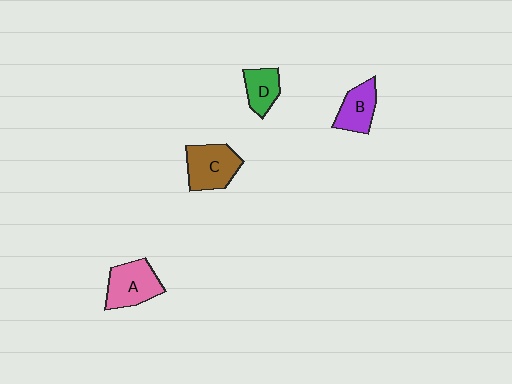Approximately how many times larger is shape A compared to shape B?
Approximately 1.3 times.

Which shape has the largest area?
Shape C (brown).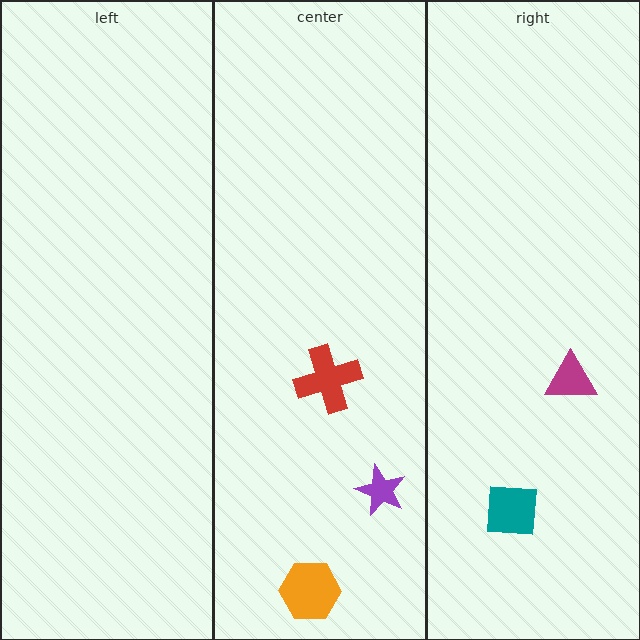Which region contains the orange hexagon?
The center region.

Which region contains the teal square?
The right region.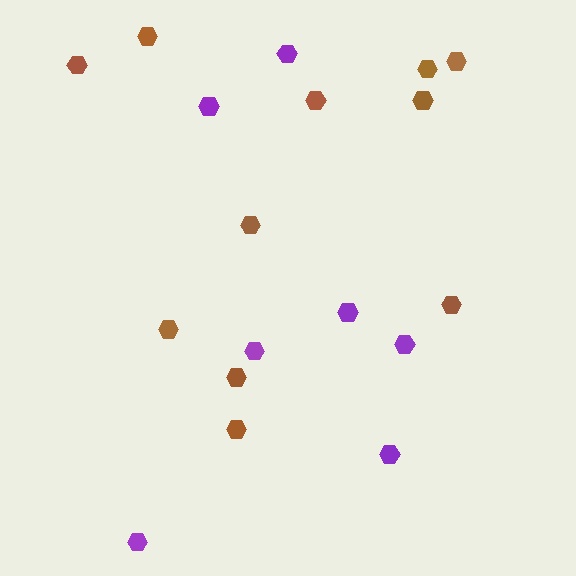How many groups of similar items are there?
There are 2 groups: one group of brown hexagons (11) and one group of purple hexagons (7).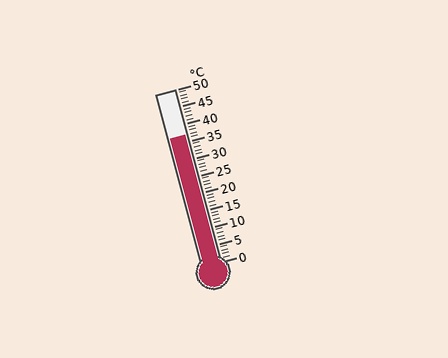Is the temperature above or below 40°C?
The temperature is below 40°C.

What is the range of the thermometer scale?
The thermometer scale ranges from 0°C to 50°C.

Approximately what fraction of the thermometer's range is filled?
The thermometer is filled to approximately 75% of its range.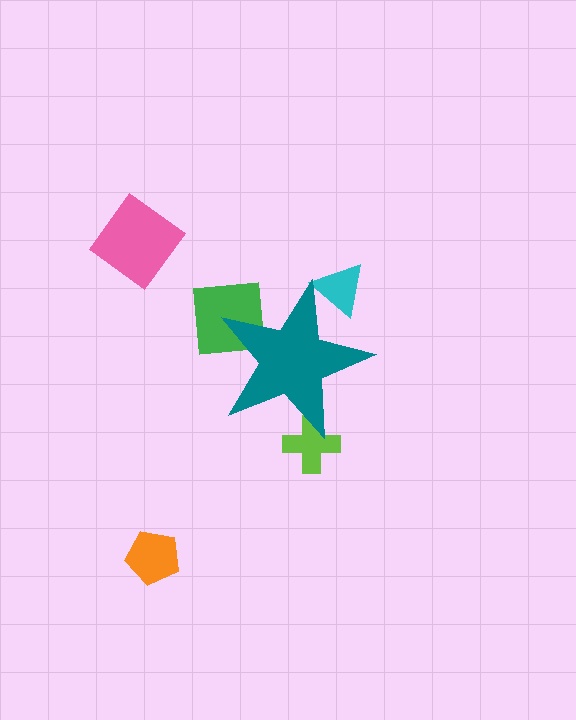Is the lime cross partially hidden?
Yes, the lime cross is partially hidden behind the teal star.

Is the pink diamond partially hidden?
No, the pink diamond is fully visible.